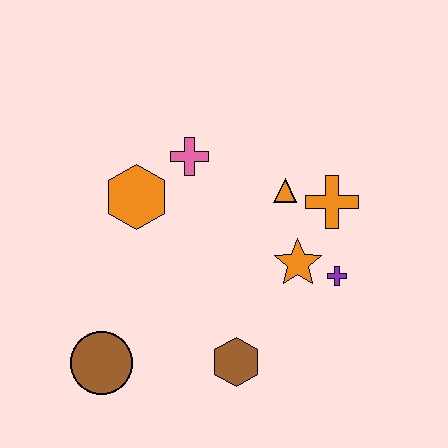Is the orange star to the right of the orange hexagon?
Yes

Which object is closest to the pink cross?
The orange hexagon is closest to the pink cross.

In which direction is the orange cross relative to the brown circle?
The orange cross is to the right of the brown circle.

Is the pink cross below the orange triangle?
No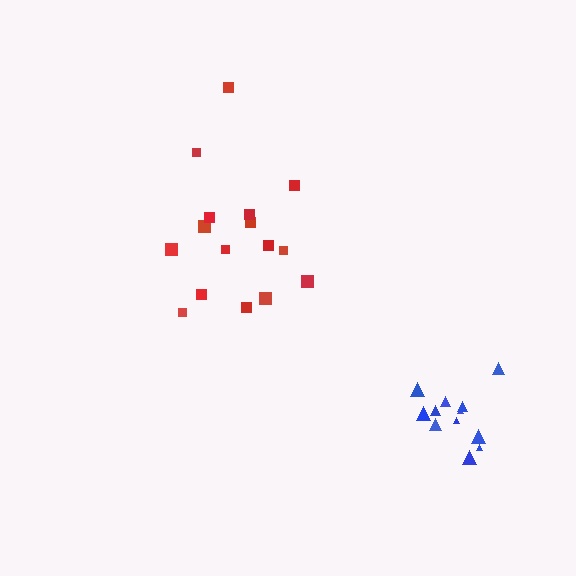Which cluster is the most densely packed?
Blue.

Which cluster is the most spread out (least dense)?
Red.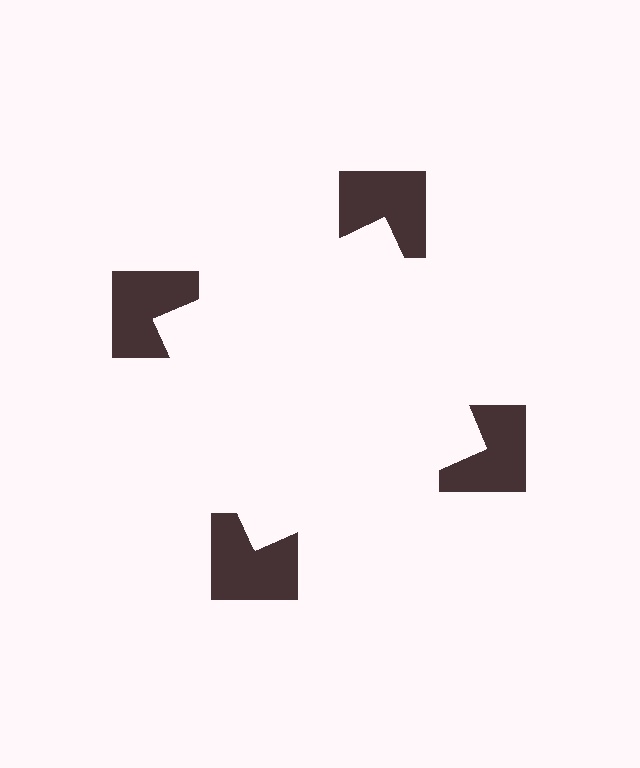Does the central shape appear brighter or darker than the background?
It typically appears slightly brighter than the background, even though no actual brightness change is drawn.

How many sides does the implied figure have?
4 sides.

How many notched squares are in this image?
There are 4 — one at each vertex of the illusory square.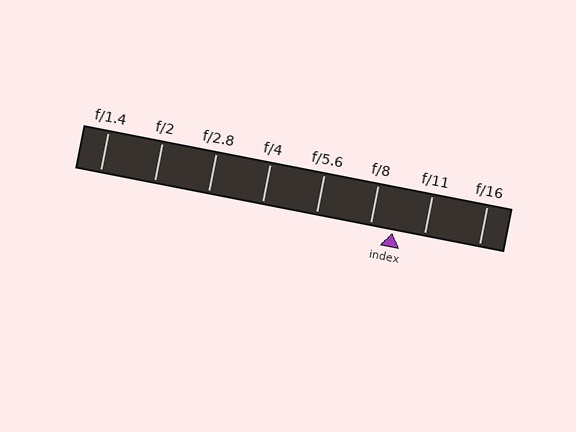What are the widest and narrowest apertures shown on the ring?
The widest aperture shown is f/1.4 and the narrowest is f/16.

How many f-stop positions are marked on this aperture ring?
There are 8 f-stop positions marked.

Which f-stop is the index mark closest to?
The index mark is closest to f/8.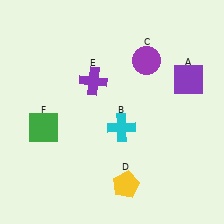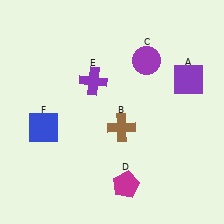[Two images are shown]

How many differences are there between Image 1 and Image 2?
There are 3 differences between the two images.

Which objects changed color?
B changed from cyan to brown. D changed from yellow to magenta. F changed from green to blue.